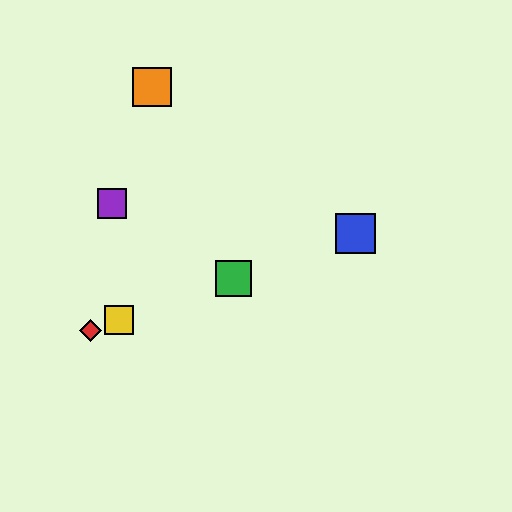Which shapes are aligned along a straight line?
The red diamond, the blue square, the green square, the yellow square are aligned along a straight line.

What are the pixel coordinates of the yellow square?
The yellow square is at (119, 320).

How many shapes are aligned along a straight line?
4 shapes (the red diamond, the blue square, the green square, the yellow square) are aligned along a straight line.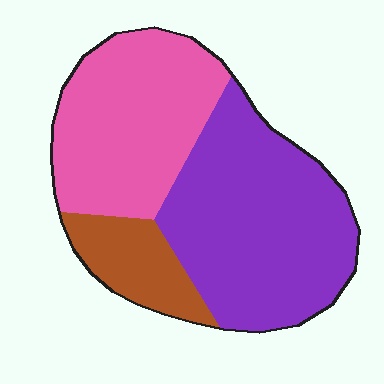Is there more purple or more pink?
Purple.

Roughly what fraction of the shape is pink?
Pink takes up about three eighths (3/8) of the shape.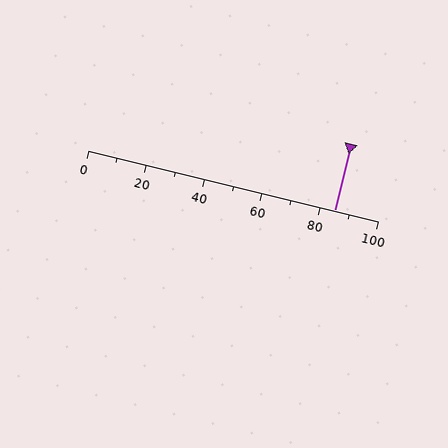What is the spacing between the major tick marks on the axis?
The major ticks are spaced 20 apart.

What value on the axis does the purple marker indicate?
The marker indicates approximately 85.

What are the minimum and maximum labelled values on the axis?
The axis runs from 0 to 100.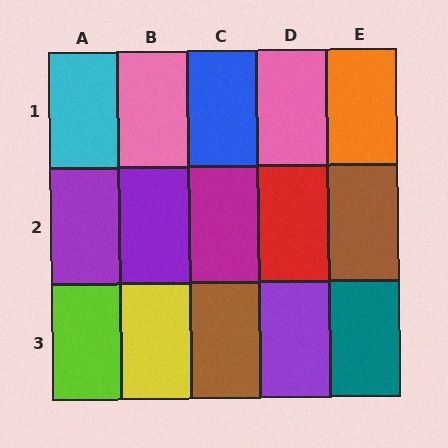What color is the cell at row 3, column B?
Yellow.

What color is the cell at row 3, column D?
Purple.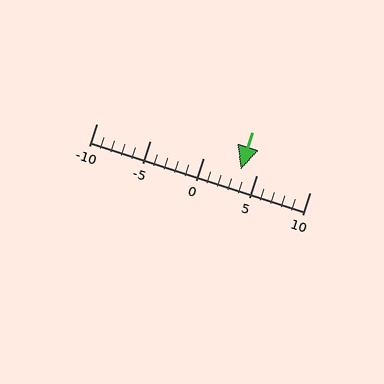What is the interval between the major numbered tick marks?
The major tick marks are spaced 5 units apart.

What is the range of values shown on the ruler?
The ruler shows values from -10 to 10.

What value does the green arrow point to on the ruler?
The green arrow points to approximately 4.